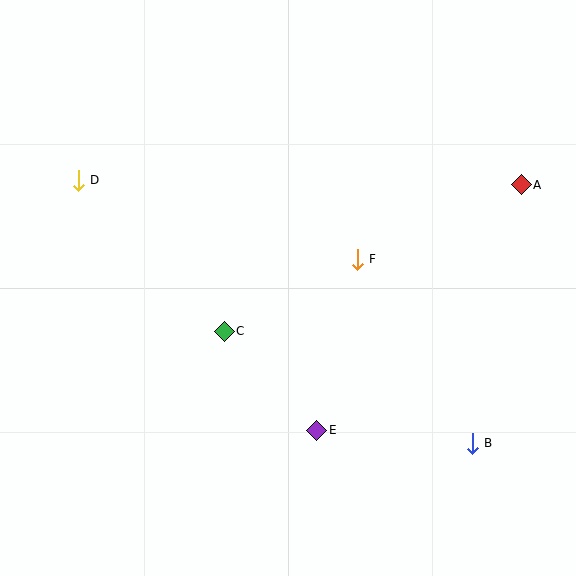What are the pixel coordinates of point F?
Point F is at (357, 259).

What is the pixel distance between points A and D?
The distance between A and D is 443 pixels.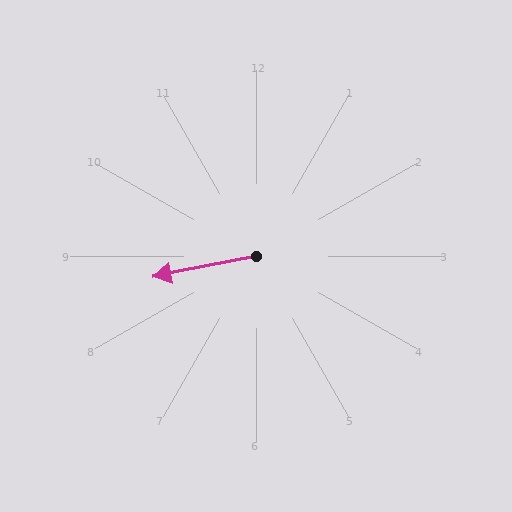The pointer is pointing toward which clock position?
Roughly 9 o'clock.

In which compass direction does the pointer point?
West.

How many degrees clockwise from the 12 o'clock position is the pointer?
Approximately 259 degrees.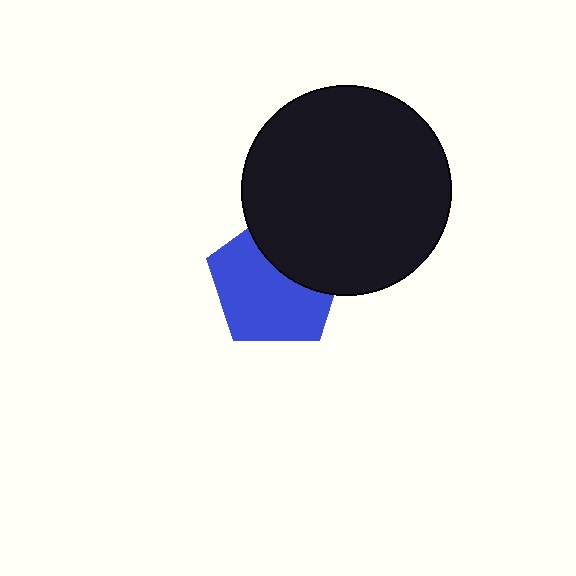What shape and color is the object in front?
The object in front is a black circle.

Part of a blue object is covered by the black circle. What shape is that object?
It is a pentagon.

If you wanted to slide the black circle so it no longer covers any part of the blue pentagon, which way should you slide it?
Slide it up — that is the most direct way to separate the two shapes.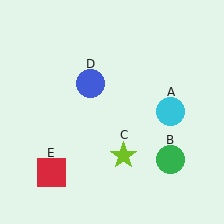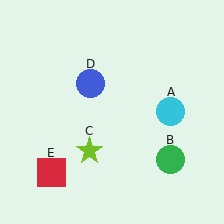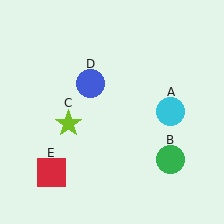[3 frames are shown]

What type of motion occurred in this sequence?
The lime star (object C) rotated clockwise around the center of the scene.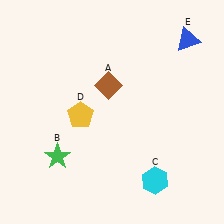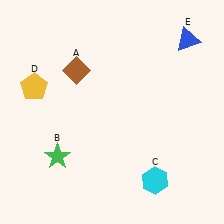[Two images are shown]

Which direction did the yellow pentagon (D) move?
The yellow pentagon (D) moved left.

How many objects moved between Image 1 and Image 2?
2 objects moved between the two images.